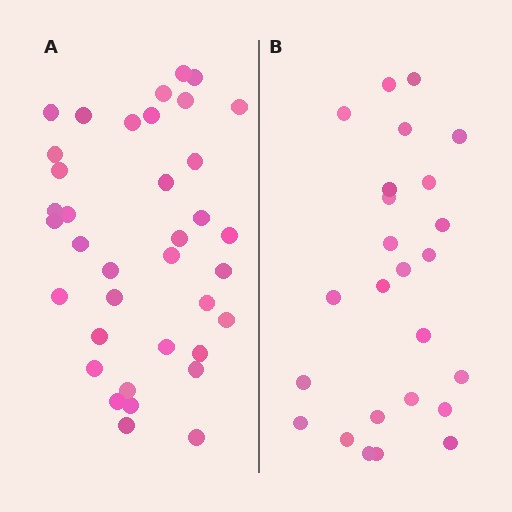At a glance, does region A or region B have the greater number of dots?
Region A (the left region) has more dots.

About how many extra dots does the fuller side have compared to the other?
Region A has roughly 12 or so more dots than region B.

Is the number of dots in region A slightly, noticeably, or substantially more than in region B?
Region A has substantially more. The ratio is roughly 1.5 to 1.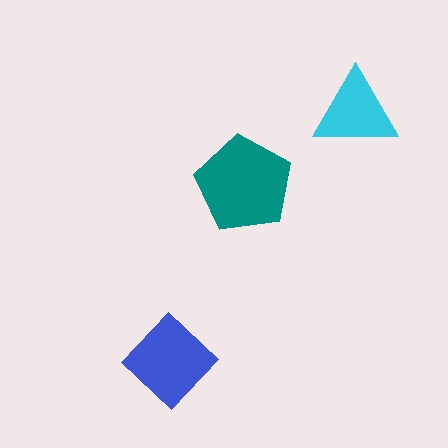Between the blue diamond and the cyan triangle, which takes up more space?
The blue diamond.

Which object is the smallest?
The cyan triangle.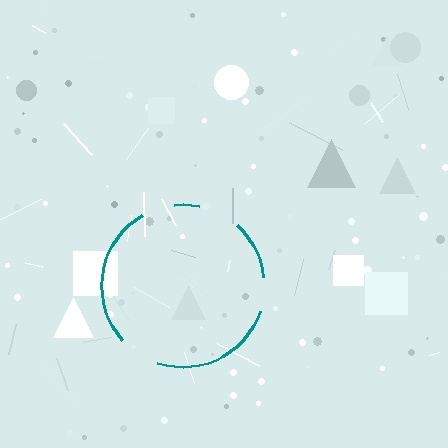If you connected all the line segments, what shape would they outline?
They would outline a circle.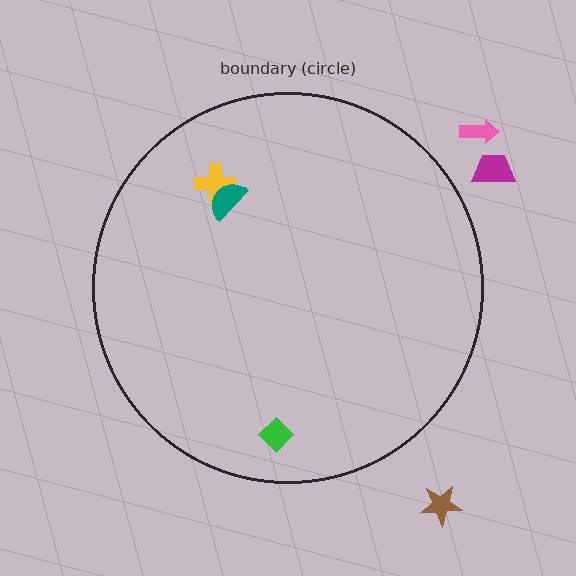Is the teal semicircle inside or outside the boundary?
Inside.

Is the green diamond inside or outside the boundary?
Inside.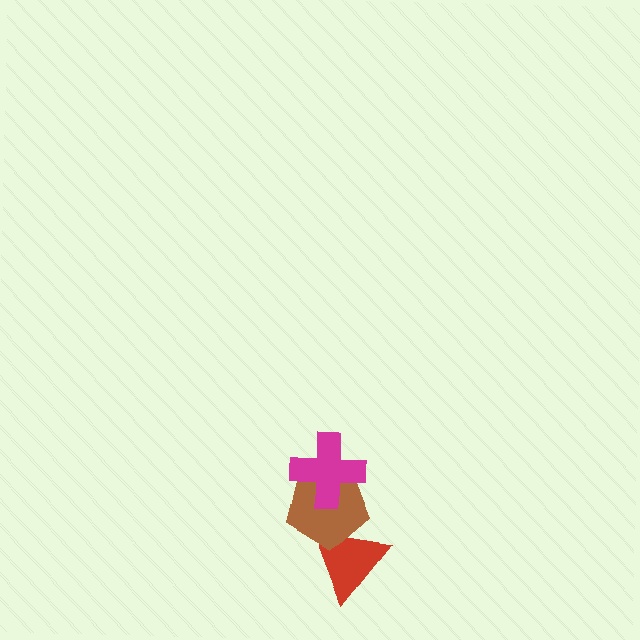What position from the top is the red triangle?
The red triangle is 3rd from the top.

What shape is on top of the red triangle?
The brown pentagon is on top of the red triangle.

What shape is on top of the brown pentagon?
The magenta cross is on top of the brown pentagon.